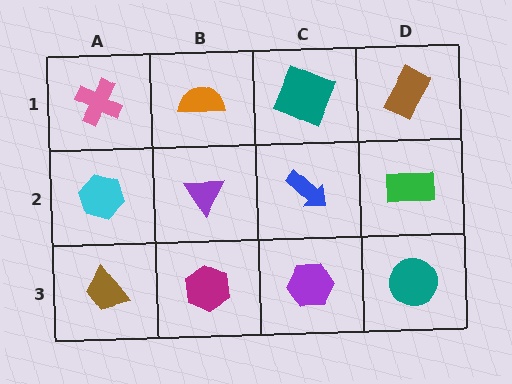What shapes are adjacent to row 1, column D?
A green rectangle (row 2, column D), a teal square (row 1, column C).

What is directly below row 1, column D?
A green rectangle.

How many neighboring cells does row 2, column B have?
4.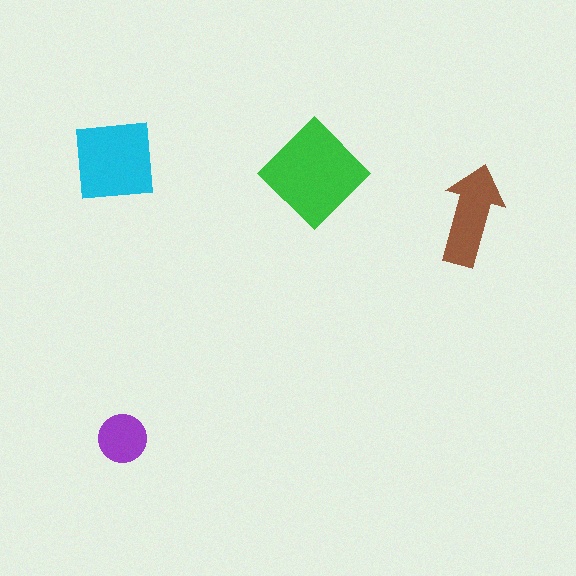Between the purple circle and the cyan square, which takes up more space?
The cyan square.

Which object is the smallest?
The purple circle.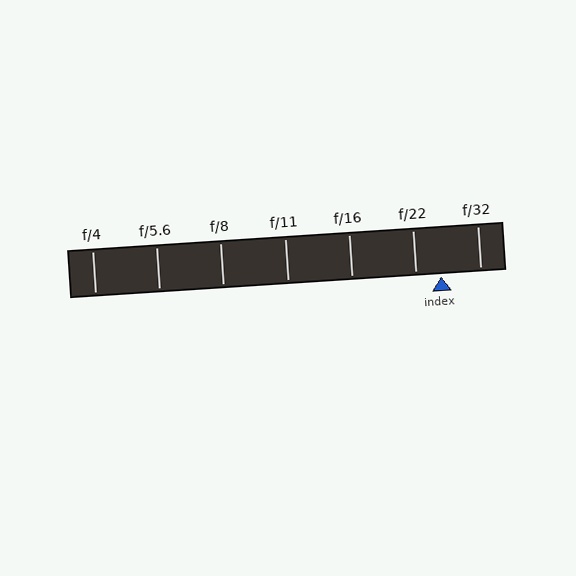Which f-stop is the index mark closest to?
The index mark is closest to f/22.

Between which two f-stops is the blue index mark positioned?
The index mark is between f/22 and f/32.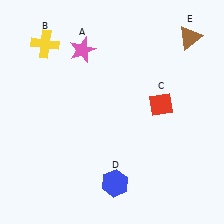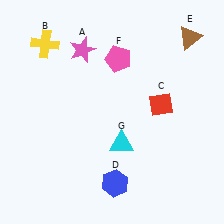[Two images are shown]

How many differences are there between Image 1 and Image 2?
There are 2 differences between the two images.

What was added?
A pink pentagon (F), a cyan triangle (G) were added in Image 2.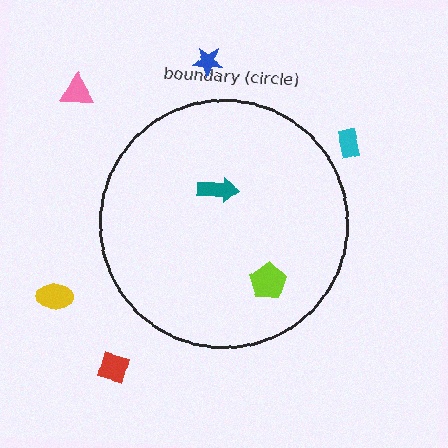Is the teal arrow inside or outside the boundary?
Inside.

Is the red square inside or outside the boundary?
Outside.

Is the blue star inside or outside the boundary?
Outside.